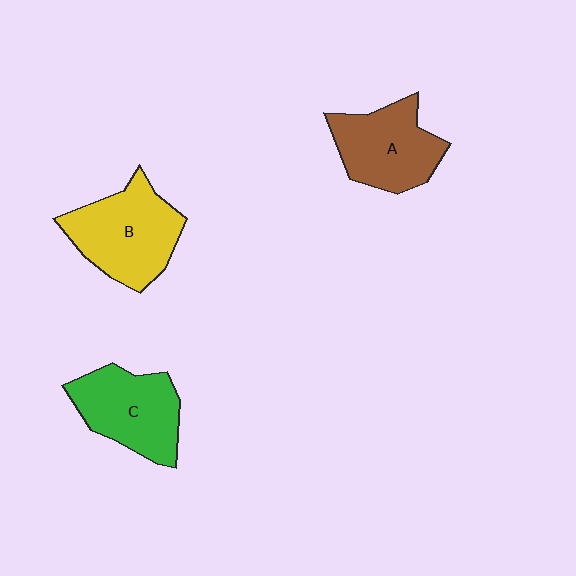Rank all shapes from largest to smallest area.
From largest to smallest: B (yellow), C (green), A (brown).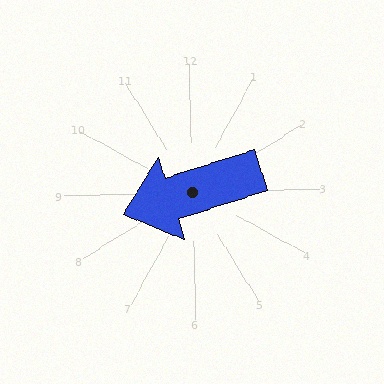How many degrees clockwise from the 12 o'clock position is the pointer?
Approximately 254 degrees.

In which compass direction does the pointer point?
West.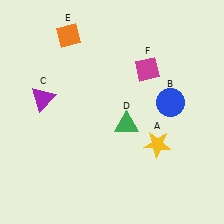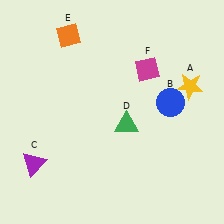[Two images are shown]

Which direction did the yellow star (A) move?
The yellow star (A) moved up.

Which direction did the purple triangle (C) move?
The purple triangle (C) moved down.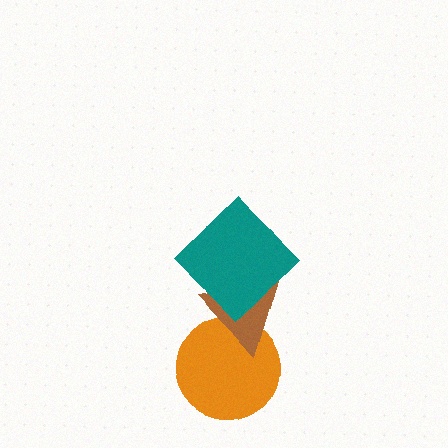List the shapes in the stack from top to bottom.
From top to bottom: the teal diamond, the brown triangle, the orange circle.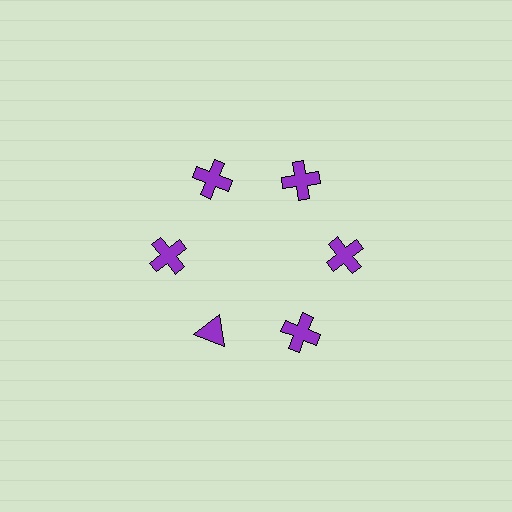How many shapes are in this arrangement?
There are 6 shapes arranged in a ring pattern.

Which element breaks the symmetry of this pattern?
The purple triangle at roughly the 7 o'clock position breaks the symmetry. All other shapes are purple crosses.